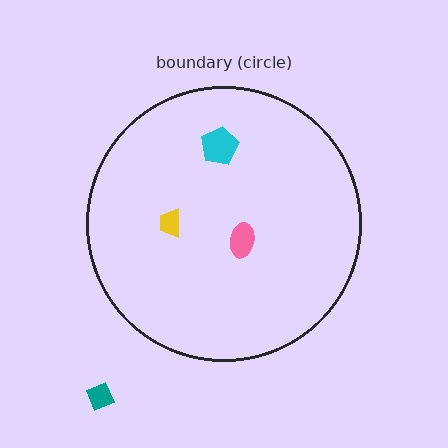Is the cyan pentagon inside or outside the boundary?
Inside.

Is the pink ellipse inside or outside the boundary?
Inside.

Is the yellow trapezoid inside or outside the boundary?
Inside.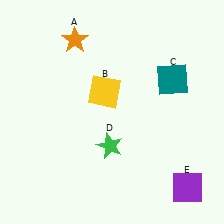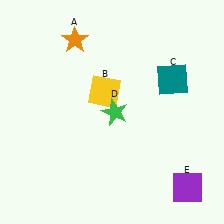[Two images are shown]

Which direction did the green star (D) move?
The green star (D) moved up.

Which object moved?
The green star (D) moved up.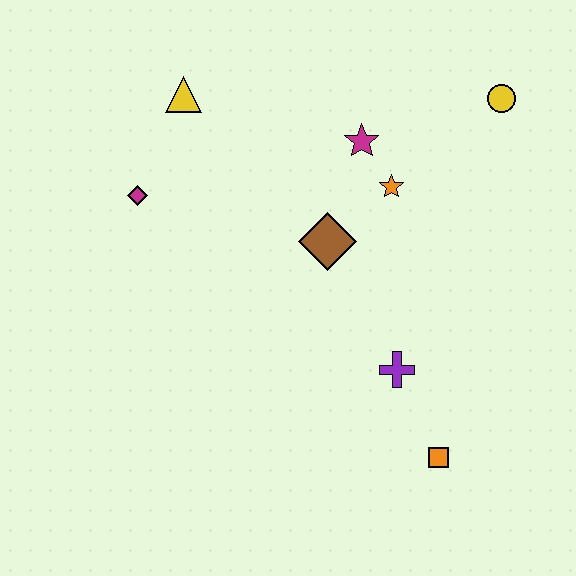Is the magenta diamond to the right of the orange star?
No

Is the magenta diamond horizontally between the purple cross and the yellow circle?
No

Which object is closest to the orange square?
The purple cross is closest to the orange square.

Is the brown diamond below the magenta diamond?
Yes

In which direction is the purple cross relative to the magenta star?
The purple cross is below the magenta star.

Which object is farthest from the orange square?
The yellow triangle is farthest from the orange square.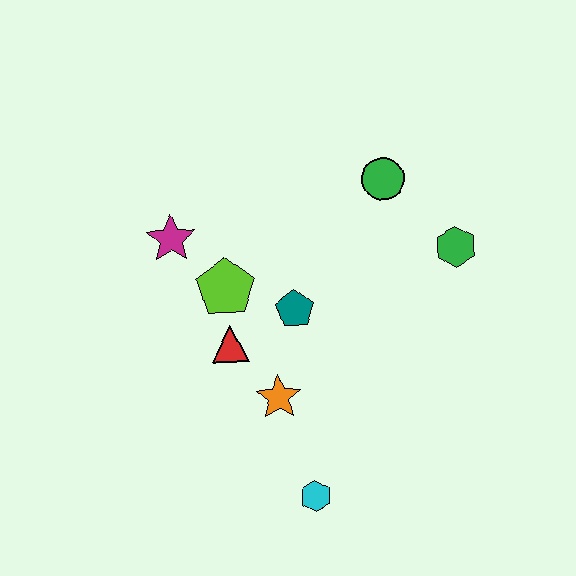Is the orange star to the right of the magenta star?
Yes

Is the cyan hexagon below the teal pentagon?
Yes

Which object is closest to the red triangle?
The lime pentagon is closest to the red triangle.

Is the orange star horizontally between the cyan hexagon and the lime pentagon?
Yes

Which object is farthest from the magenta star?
The cyan hexagon is farthest from the magenta star.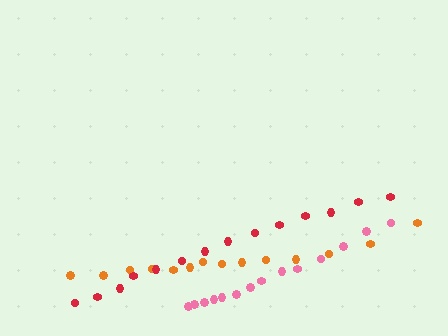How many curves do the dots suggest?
There are 3 distinct paths.